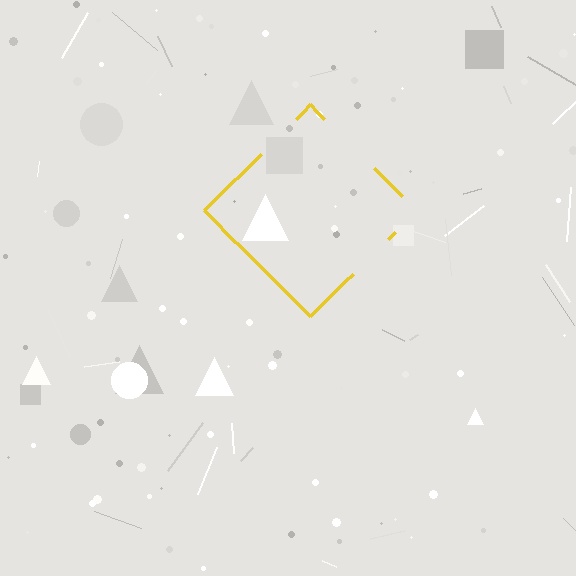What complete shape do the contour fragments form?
The contour fragments form a diamond.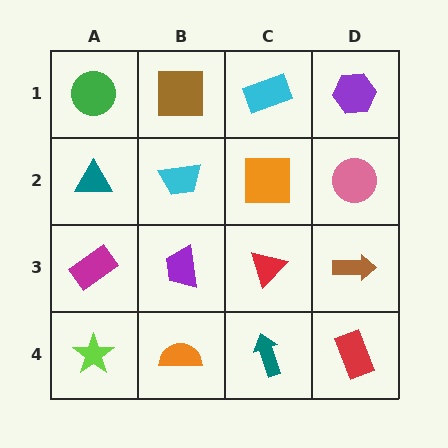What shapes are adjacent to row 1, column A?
A teal triangle (row 2, column A), a brown square (row 1, column B).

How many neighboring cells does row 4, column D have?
2.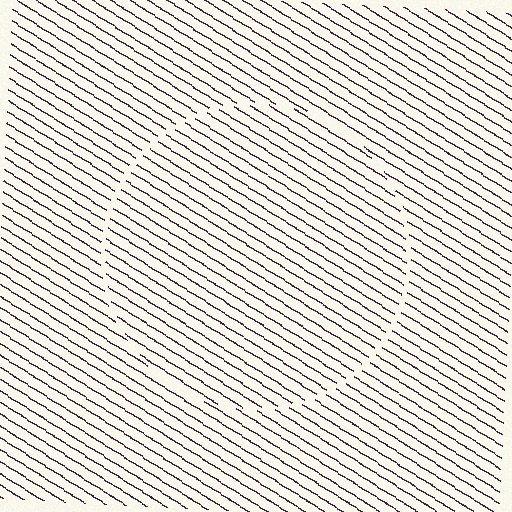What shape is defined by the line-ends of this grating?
An illusory circle. The interior of the shape contains the same grating, shifted by half a period — the contour is defined by the phase discontinuity where line-ends from the inner and outer gratings abut.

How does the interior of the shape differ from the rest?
The interior of the shape contains the same grating, shifted by half a period — the contour is defined by the phase discontinuity where line-ends from the inner and outer gratings abut.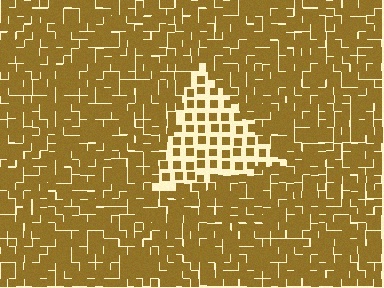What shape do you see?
I see a triangle.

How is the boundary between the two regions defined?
The boundary is defined by a change in element density (approximately 2.4x ratio). All elements are the same color, size, and shape.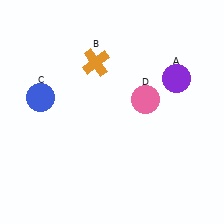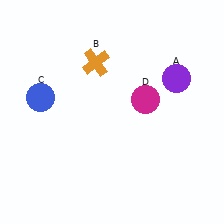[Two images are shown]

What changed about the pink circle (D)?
In Image 1, D is pink. In Image 2, it changed to magenta.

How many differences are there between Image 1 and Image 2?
There is 1 difference between the two images.